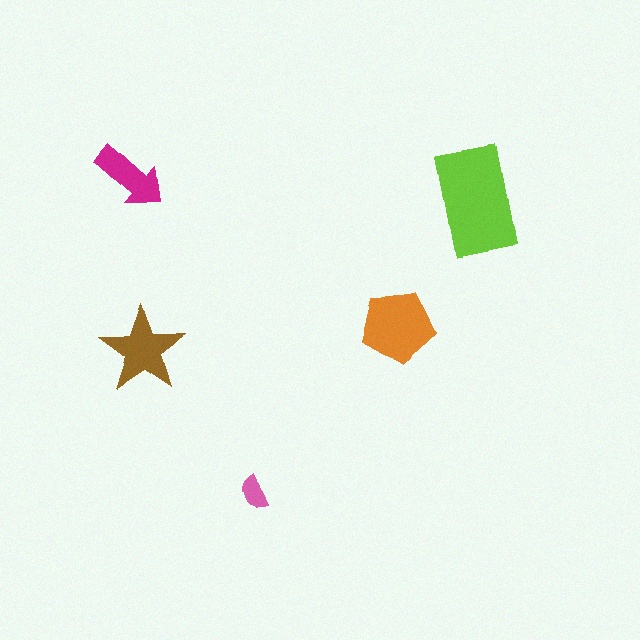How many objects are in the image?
There are 5 objects in the image.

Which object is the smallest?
The pink semicircle.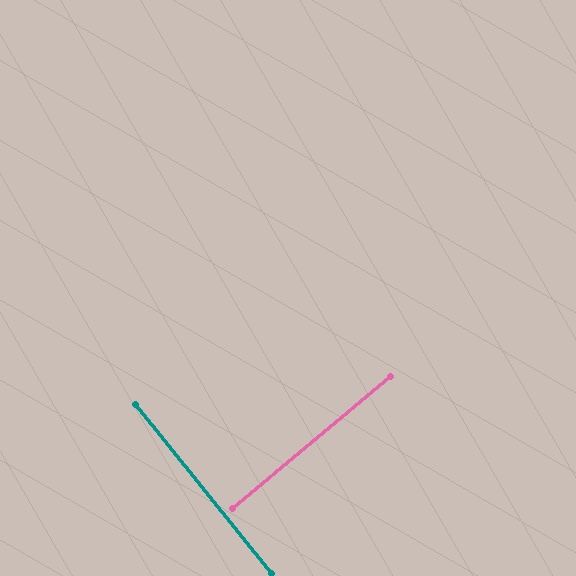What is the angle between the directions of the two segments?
Approximately 89 degrees.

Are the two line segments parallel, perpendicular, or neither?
Perpendicular — they meet at approximately 89°.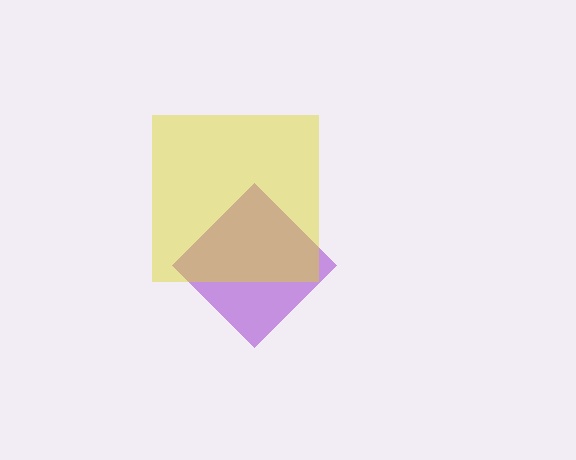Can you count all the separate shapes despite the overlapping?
Yes, there are 2 separate shapes.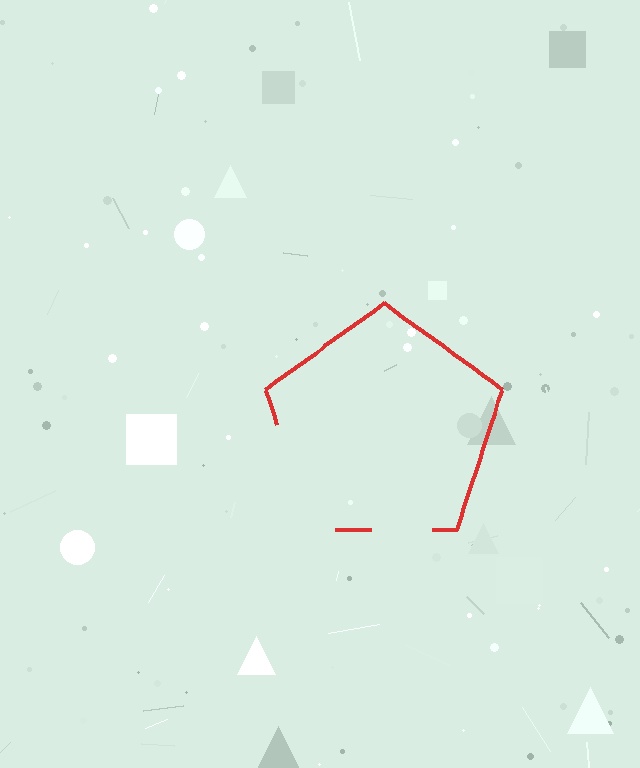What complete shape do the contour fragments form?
The contour fragments form a pentagon.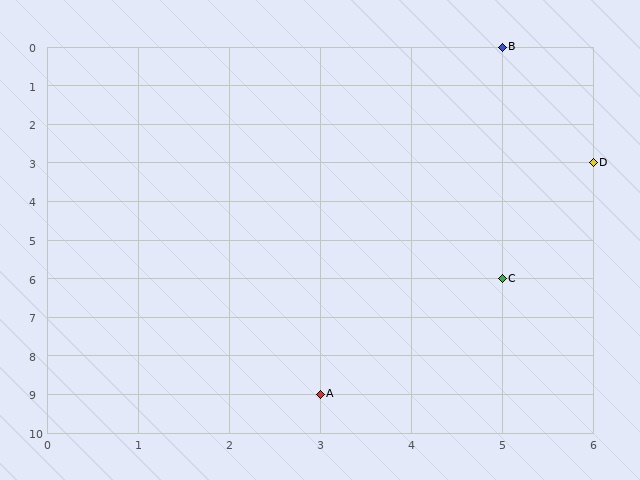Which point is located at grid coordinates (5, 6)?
Point C is at (5, 6).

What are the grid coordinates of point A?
Point A is at grid coordinates (3, 9).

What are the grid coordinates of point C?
Point C is at grid coordinates (5, 6).